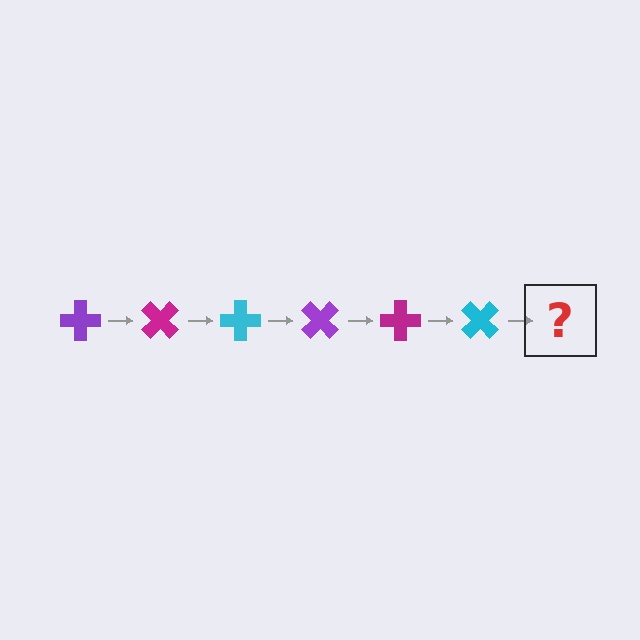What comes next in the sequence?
The next element should be a purple cross, rotated 270 degrees from the start.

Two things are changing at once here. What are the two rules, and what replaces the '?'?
The two rules are that it rotates 45 degrees each step and the color cycles through purple, magenta, and cyan. The '?' should be a purple cross, rotated 270 degrees from the start.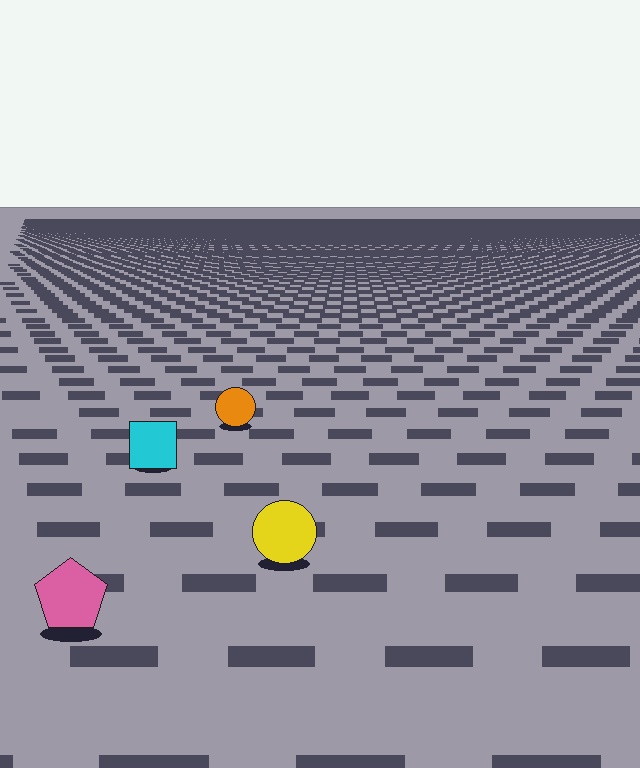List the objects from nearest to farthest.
From nearest to farthest: the pink pentagon, the yellow circle, the cyan square, the orange circle.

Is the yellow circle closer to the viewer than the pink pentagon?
No. The pink pentagon is closer — you can tell from the texture gradient: the ground texture is coarser near it.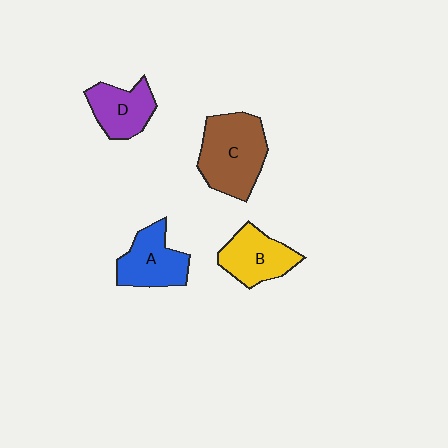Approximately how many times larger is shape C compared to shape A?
Approximately 1.4 times.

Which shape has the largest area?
Shape C (brown).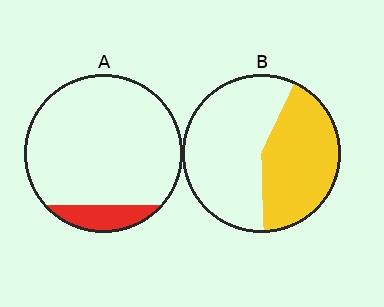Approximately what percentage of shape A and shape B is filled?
A is approximately 10% and B is approximately 45%.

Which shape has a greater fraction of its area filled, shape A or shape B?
Shape B.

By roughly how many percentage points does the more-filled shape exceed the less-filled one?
By roughly 30 percentage points (B over A).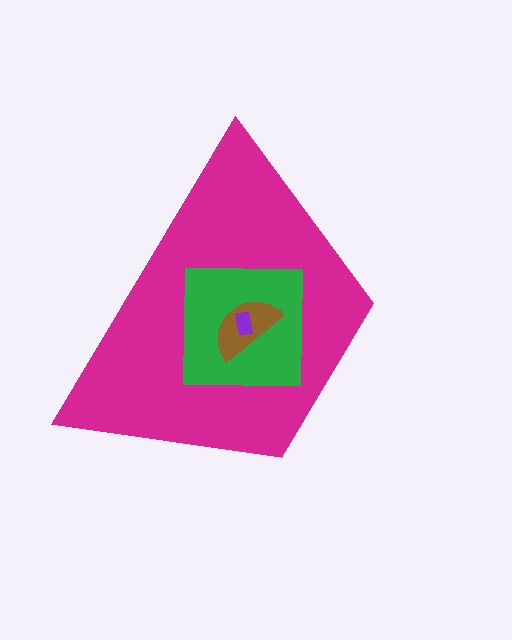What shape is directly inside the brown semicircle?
The purple rectangle.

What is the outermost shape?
The magenta trapezoid.